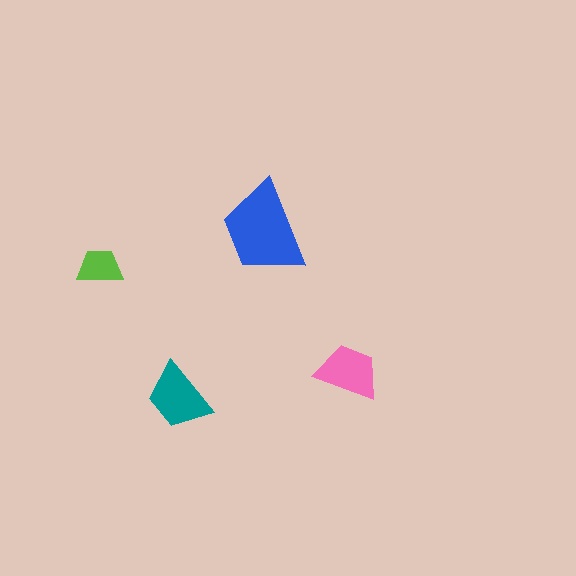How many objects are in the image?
There are 4 objects in the image.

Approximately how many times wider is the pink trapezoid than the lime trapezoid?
About 1.5 times wider.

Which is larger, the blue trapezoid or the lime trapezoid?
The blue one.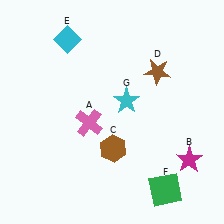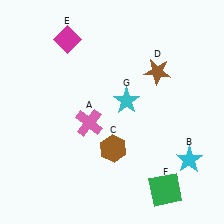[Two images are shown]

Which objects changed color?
B changed from magenta to cyan. E changed from cyan to magenta.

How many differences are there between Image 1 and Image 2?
There are 2 differences between the two images.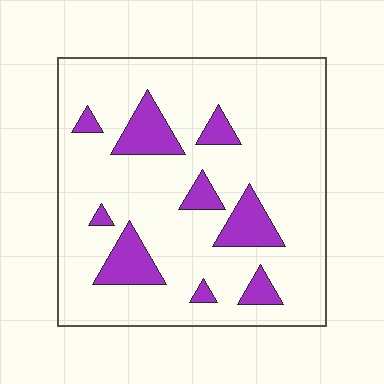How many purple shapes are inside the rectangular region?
9.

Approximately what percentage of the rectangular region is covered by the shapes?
Approximately 15%.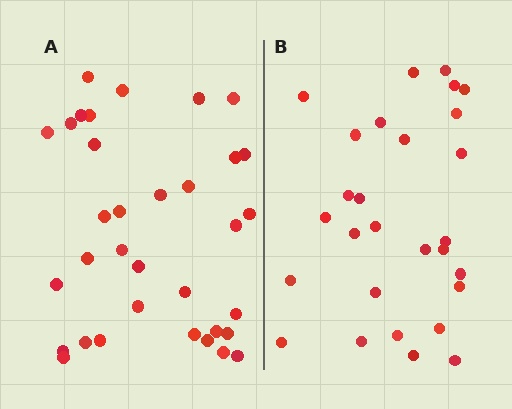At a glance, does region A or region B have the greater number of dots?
Region A (the left region) has more dots.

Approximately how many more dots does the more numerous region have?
Region A has about 6 more dots than region B.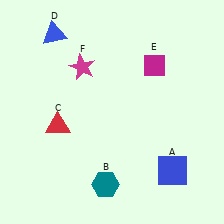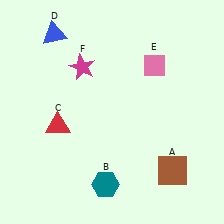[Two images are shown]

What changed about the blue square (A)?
In Image 1, A is blue. In Image 2, it changed to brown.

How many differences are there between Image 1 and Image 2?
There are 2 differences between the two images.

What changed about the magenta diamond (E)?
In Image 1, E is magenta. In Image 2, it changed to pink.